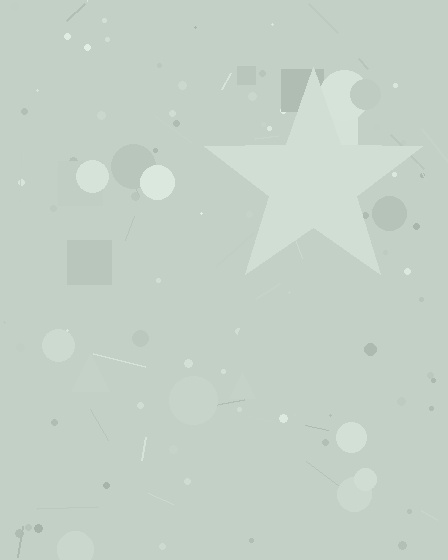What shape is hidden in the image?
A star is hidden in the image.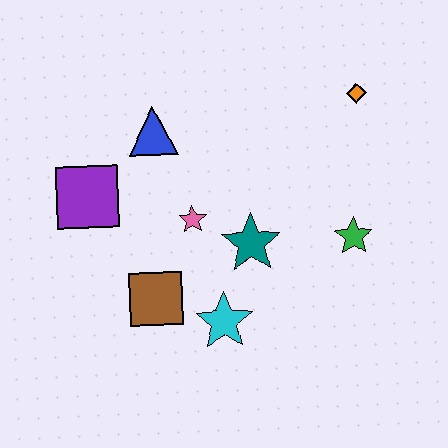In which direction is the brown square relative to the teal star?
The brown square is to the left of the teal star.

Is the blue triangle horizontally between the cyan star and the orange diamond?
No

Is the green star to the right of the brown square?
Yes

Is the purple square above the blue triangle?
No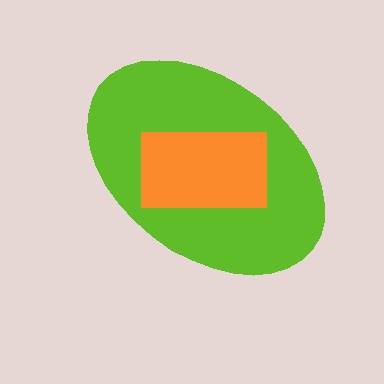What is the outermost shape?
The lime ellipse.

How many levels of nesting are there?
2.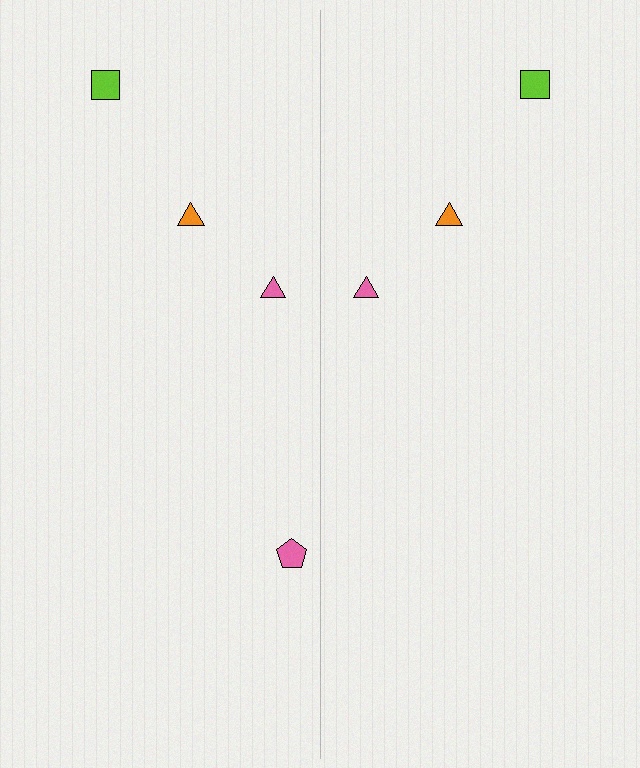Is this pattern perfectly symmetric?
No, the pattern is not perfectly symmetric. A pink pentagon is missing from the right side.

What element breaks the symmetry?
A pink pentagon is missing from the right side.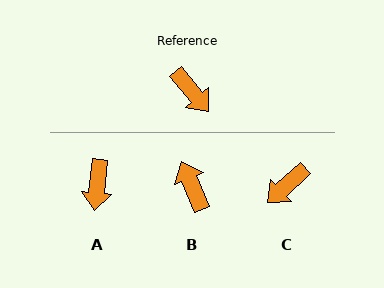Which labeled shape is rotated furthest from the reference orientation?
B, about 163 degrees away.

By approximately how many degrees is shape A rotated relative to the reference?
Approximately 47 degrees clockwise.